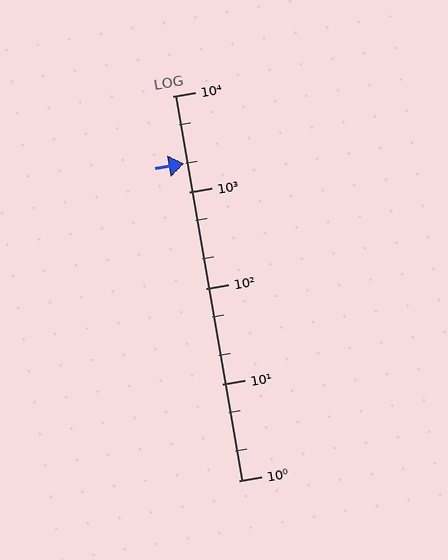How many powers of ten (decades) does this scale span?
The scale spans 4 decades, from 1 to 10000.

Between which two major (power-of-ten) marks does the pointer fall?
The pointer is between 1000 and 10000.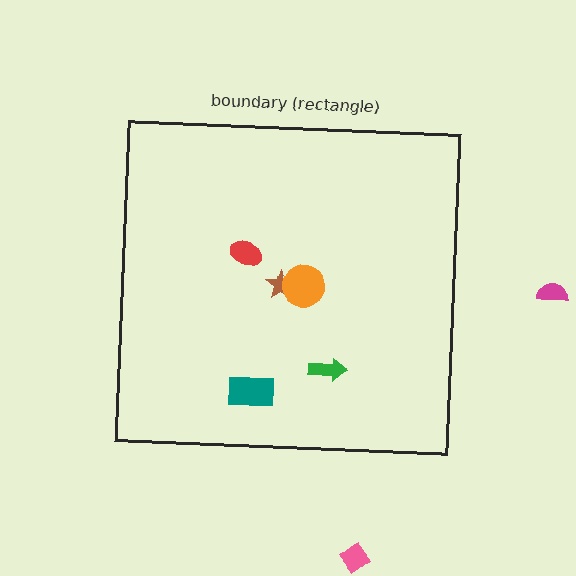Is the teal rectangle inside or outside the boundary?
Inside.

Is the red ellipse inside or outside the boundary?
Inside.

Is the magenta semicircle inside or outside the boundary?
Outside.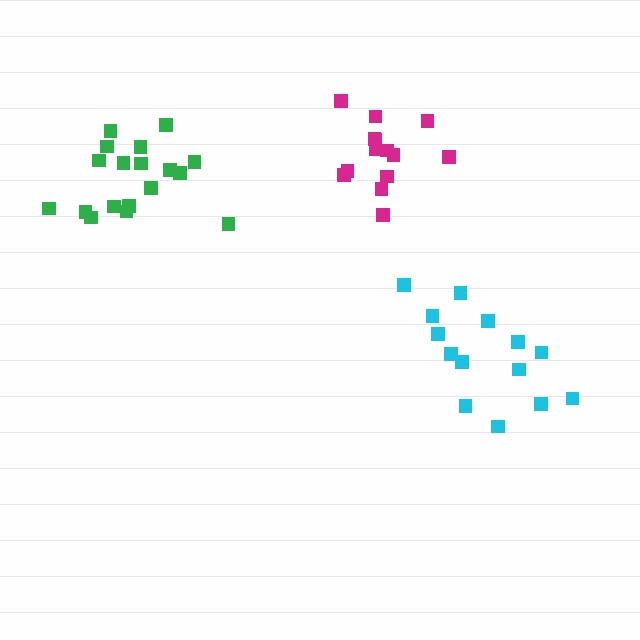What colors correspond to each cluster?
The clusters are colored: magenta, cyan, green.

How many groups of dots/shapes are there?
There are 3 groups.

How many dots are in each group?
Group 1: 14 dots, Group 2: 14 dots, Group 3: 18 dots (46 total).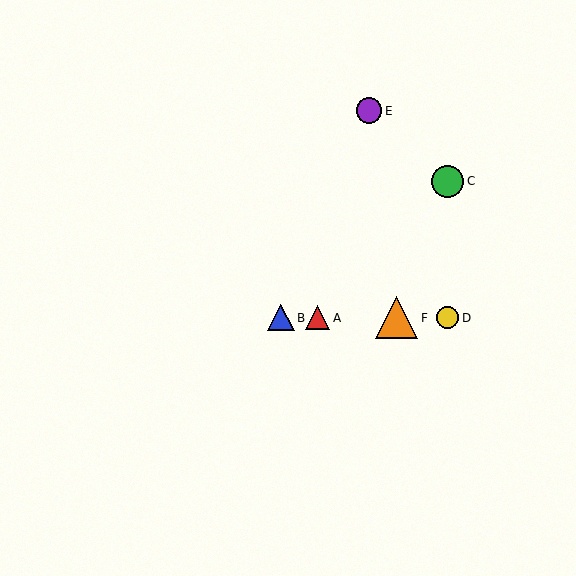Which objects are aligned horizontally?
Objects A, B, D, F are aligned horizontally.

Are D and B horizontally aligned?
Yes, both are at y≈318.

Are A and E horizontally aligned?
No, A is at y≈318 and E is at y≈111.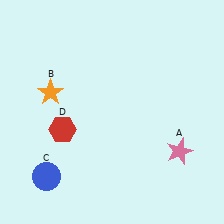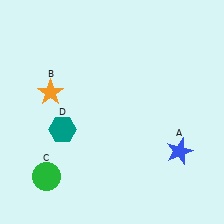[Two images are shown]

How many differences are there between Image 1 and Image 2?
There are 3 differences between the two images.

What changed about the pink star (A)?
In Image 1, A is pink. In Image 2, it changed to blue.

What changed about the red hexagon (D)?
In Image 1, D is red. In Image 2, it changed to teal.